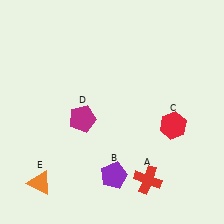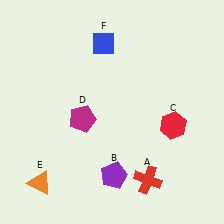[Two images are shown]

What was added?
A blue diamond (F) was added in Image 2.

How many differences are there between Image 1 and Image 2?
There is 1 difference between the two images.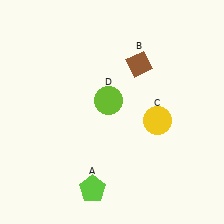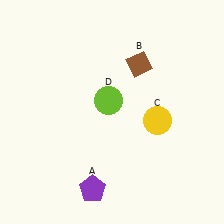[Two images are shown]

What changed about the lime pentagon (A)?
In Image 1, A is lime. In Image 2, it changed to purple.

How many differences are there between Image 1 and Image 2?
There is 1 difference between the two images.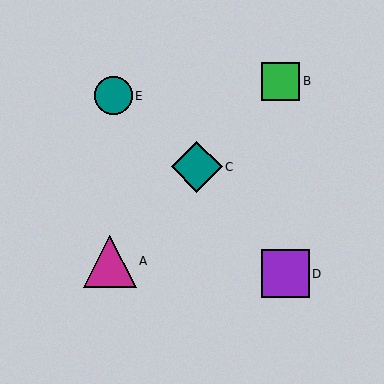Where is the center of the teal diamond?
The center of the teal diamond is at (197, 167).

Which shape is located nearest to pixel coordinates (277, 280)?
The purple square (labeled D) at (285, 274) is nearest to that location.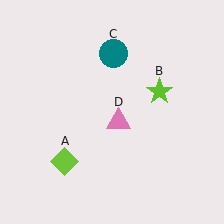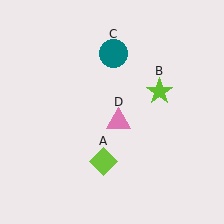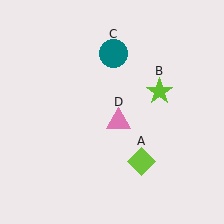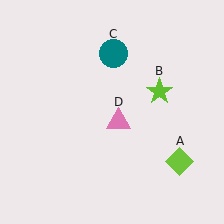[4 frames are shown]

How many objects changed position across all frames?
1 object changed position: lime diamond (object A).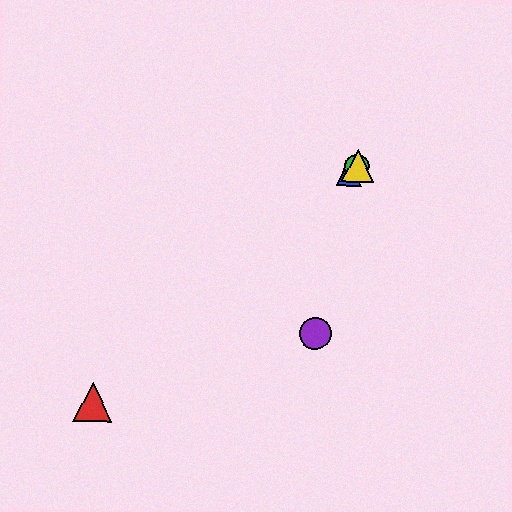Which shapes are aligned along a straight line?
The red triangle, the blue triangle, the green circle, the yellow triangle are aligned along a straight line.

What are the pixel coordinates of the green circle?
The green circle is at (357, 166).